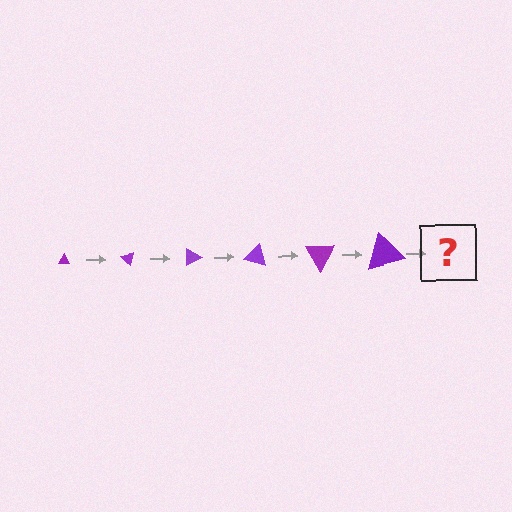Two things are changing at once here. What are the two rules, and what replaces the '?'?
The two rules are that the triangle grows larger each step and it rotates 45 degrees each step. The '?' should be a triangle, larger than the previous one and rotated 270 degrees from the start.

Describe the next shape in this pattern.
It should be a triangle, larger than the previous one and rotated 270 degrees from the start.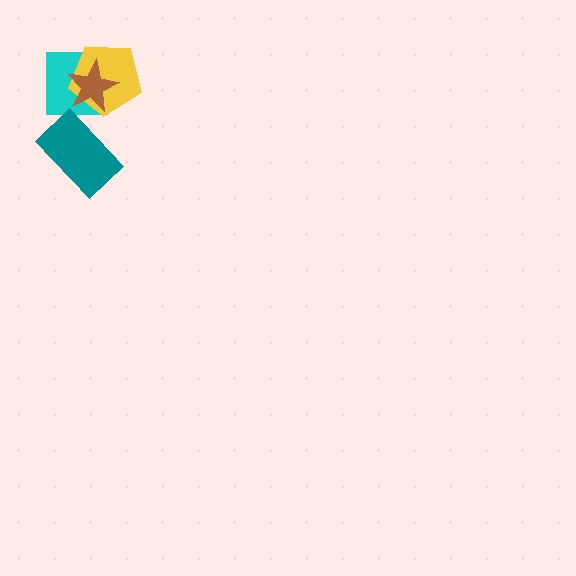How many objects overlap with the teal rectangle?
0 objects overlap with the teal rectangle.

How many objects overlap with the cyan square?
2 objects overlap with the cyan square.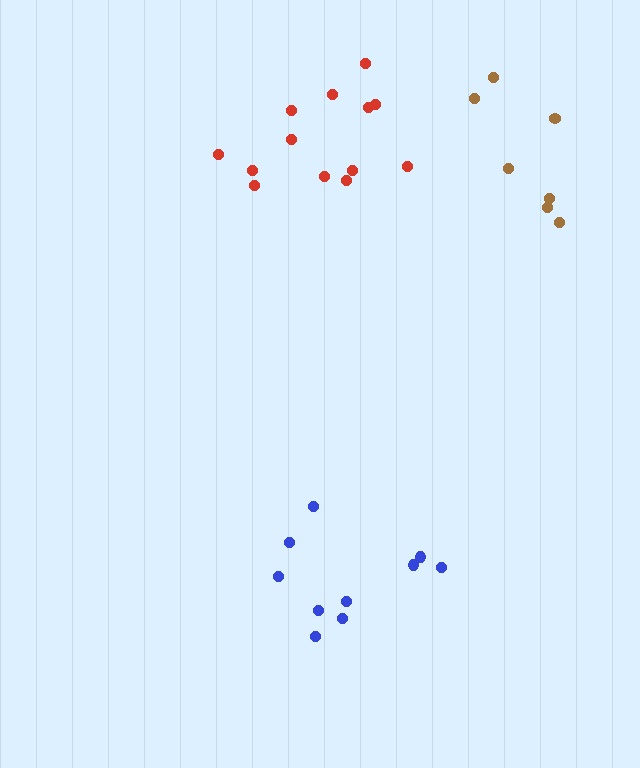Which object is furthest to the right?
The brown cluster is rightmost.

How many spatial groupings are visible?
There are 3 spatial groupings.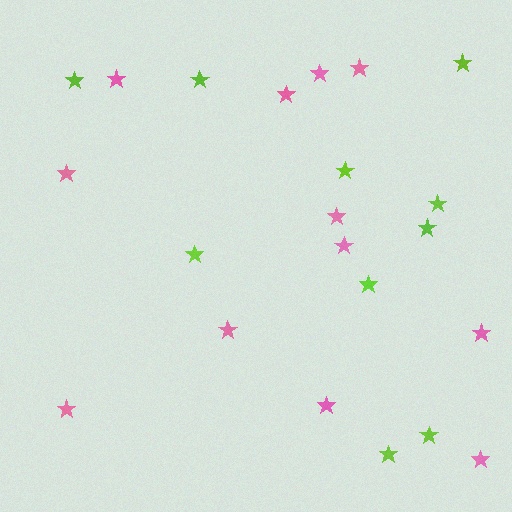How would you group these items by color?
There are 2 groups: one group of lime stars (10) and one group of pink stars (12).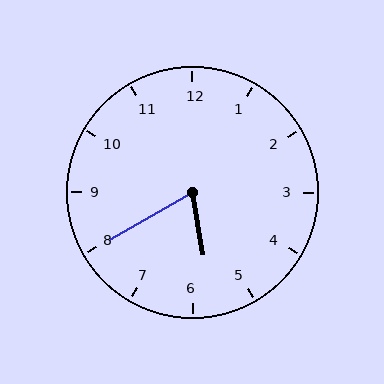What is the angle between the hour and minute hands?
Approximately 70 degrees.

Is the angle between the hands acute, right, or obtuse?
It is acute.